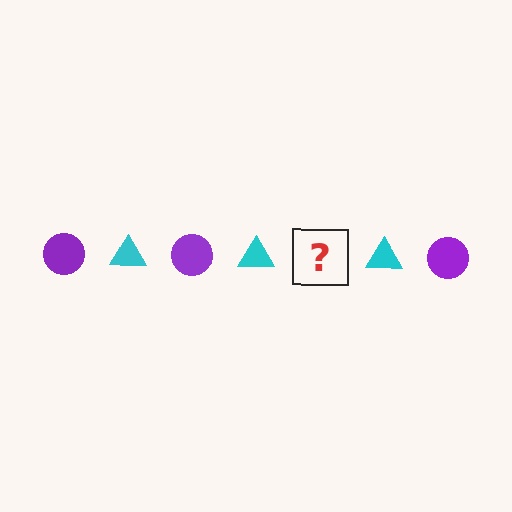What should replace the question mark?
The question mark should be replaced with a purple circle.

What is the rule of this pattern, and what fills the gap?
The rule is that the pattern alternates between purple circle and cyan triangle. The gap should be filled with a purple circle.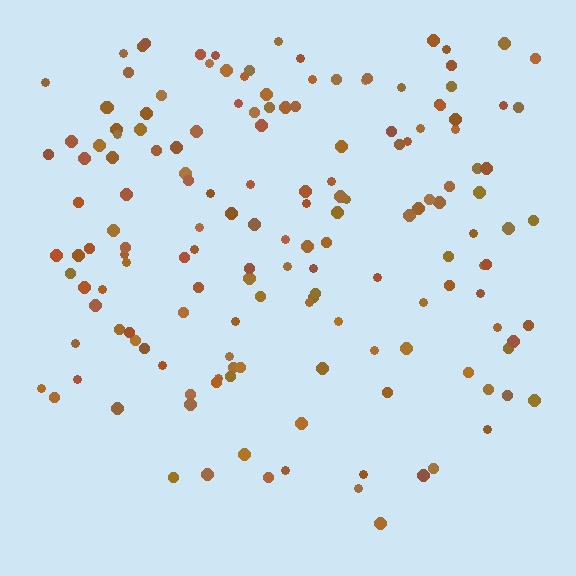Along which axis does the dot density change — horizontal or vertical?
Vertical.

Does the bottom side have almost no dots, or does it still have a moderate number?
Still a moderate number, just noticeably fewer than the top.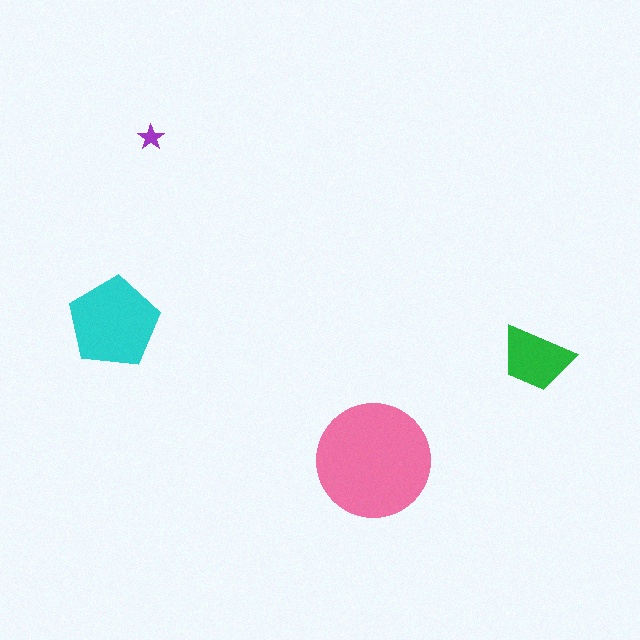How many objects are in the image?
There are 4 objects in the image.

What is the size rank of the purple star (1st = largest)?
4th.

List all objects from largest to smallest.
The pink circle, the cyan pentagon, the green trapezoid, the purple star.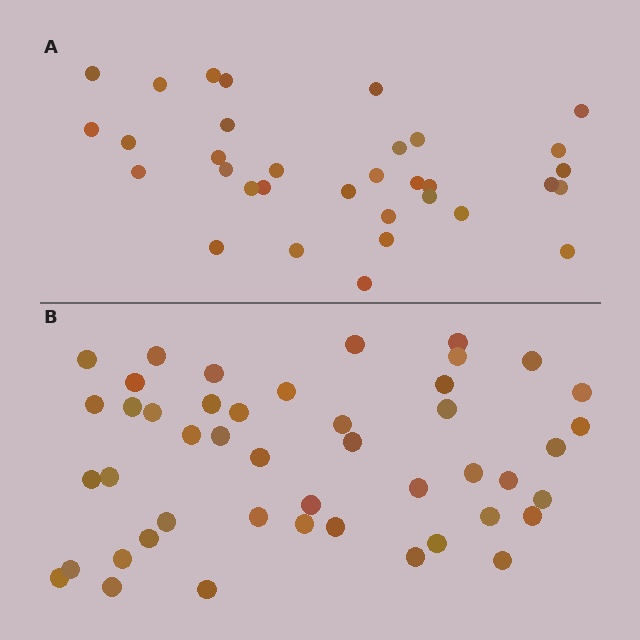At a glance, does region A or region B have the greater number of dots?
Region B (the bottom region) has more dots.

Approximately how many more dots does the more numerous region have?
Region B has approximately 15 more dots than region A.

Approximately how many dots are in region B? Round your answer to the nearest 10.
About 50 dots. (The exact count is 46, which rounds to 50.)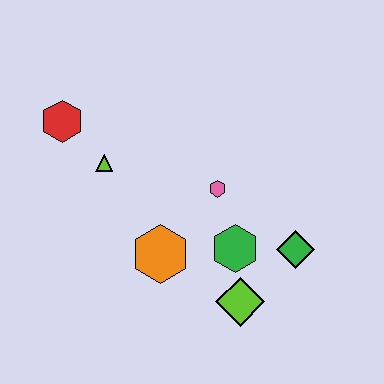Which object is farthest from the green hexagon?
The red hexagon is farthest from the green hexagon.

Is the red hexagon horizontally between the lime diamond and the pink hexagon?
No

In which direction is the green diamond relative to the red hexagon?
The green diamond is to the right of the red hexagon.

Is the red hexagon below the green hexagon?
No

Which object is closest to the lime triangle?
The red hexagon is closest to the lime triangle.